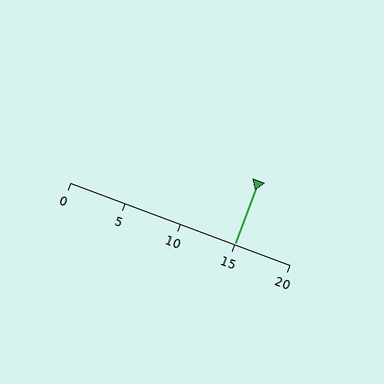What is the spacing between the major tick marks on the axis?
The major ticks are spaced 5 apart.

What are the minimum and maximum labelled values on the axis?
The axis runs from 0 to 20.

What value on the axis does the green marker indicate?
The marker indicates approximately 15.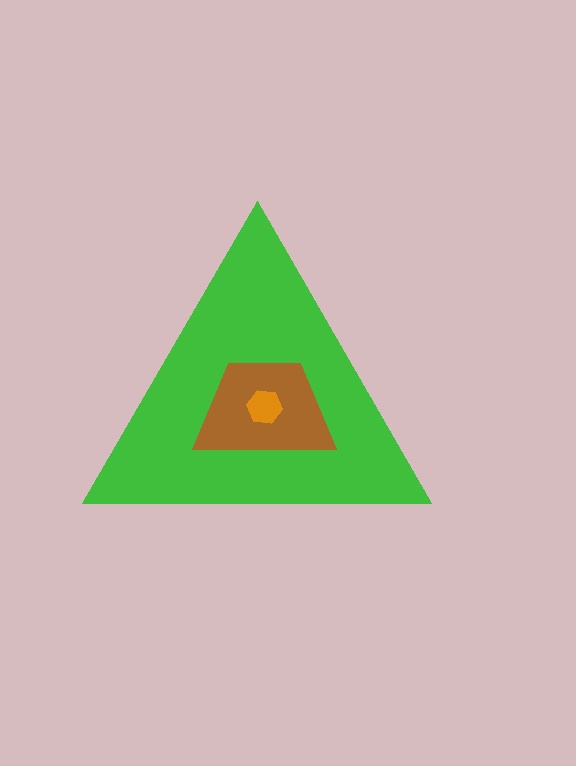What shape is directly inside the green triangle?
The brown trapezoid.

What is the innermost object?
The orange hexagon.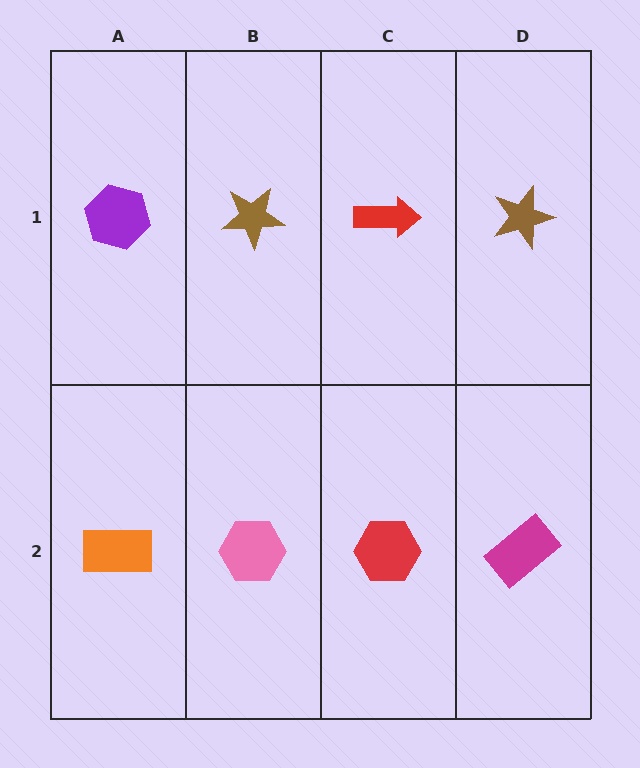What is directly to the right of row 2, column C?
A magenta rectangle.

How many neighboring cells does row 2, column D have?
2.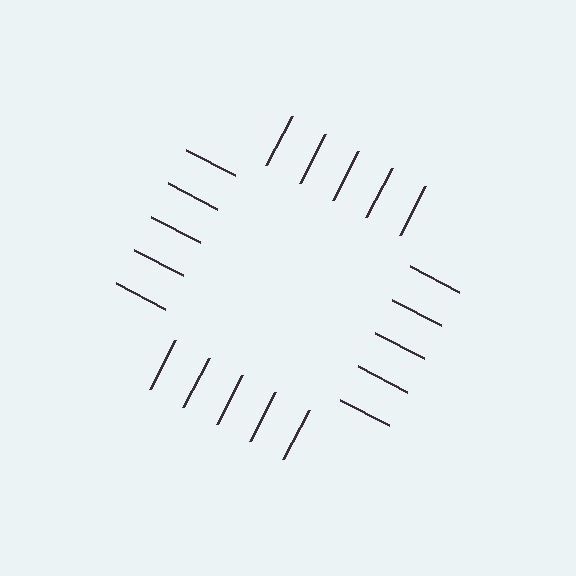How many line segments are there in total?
20 — 5 along each of the 4 edges.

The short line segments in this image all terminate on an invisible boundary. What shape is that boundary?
An illusory square — the line segments terminate on its edges but no continuous stroke is drawn.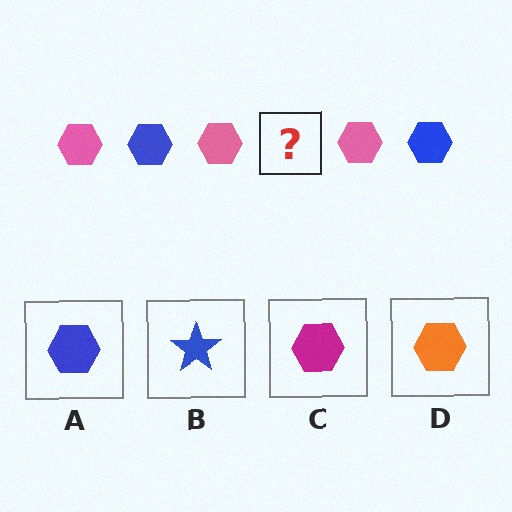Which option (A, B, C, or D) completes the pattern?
A.